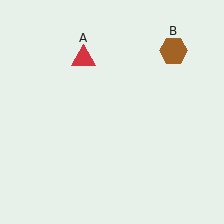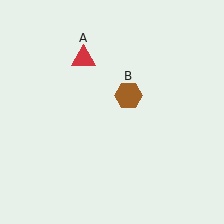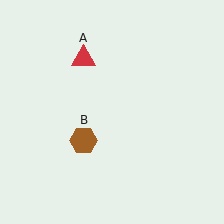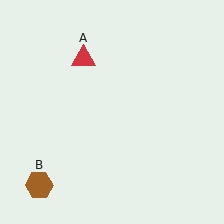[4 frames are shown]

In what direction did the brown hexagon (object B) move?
The brown hexagon (object B) moved down and to the left.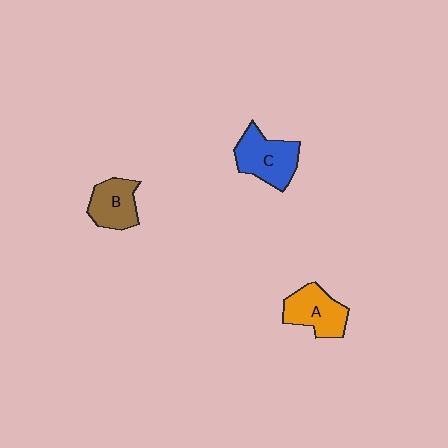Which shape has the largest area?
Shape C (blue).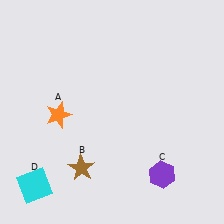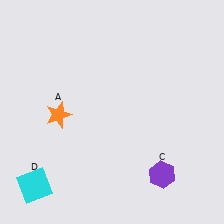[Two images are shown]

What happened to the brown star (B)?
The brown star (B) was removed in Image 2. It was in the bottom-left area of Image 1.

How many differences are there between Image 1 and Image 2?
There is 1 difference between the two images.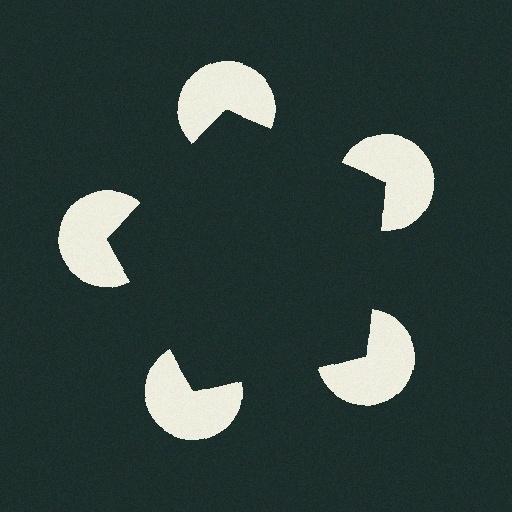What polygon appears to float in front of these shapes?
An illusory pentagon — its edges are inferred from the aligned wedge cuts in the pac-man discs, not physically drawn.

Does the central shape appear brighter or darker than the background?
It typically appears slightly darker than the background, even though no actual brightness change is drawn.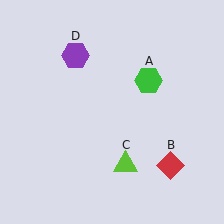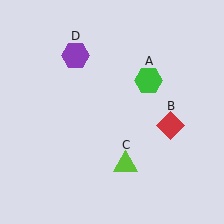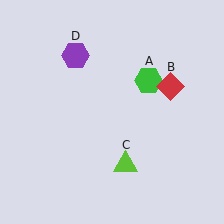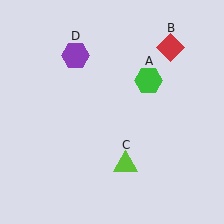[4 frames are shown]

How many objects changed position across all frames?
1 object changed position: red diamond (object B).